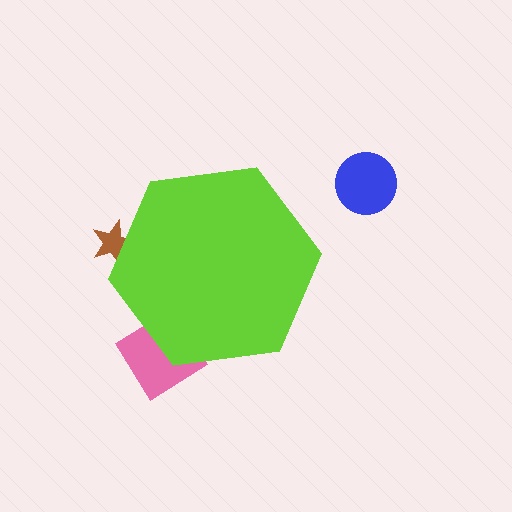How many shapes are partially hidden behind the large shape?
2 shapes are partially hidden.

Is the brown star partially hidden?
Yes, the brown star is partially hidden behind the lime hexagon.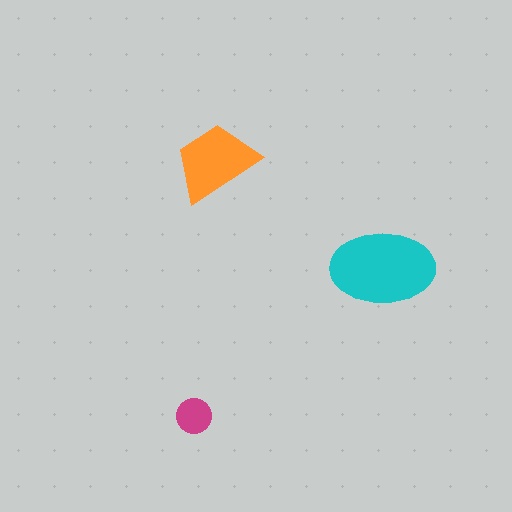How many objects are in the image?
There are 3 objects in the image.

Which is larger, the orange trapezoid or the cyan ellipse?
The cyan ellipse.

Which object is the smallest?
The magenta circle.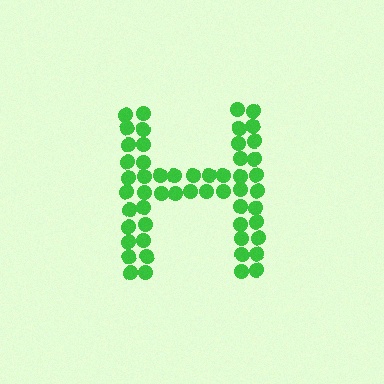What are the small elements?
The small elements are circles.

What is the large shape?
The large shape is the letter H.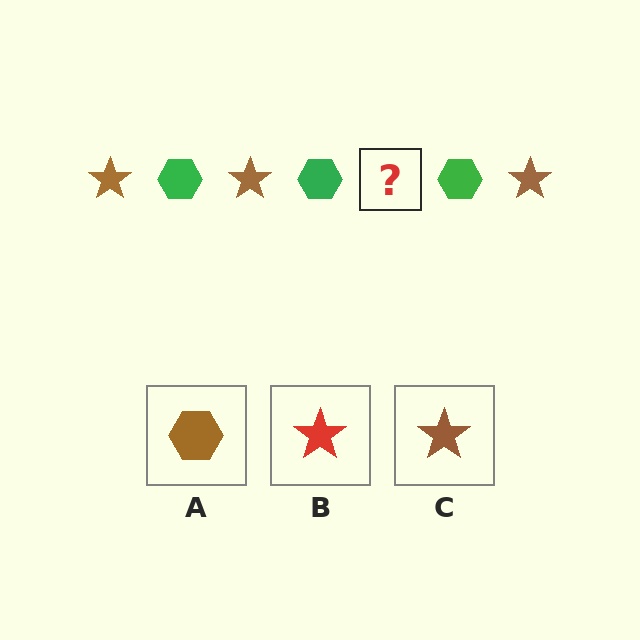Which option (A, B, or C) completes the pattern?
C.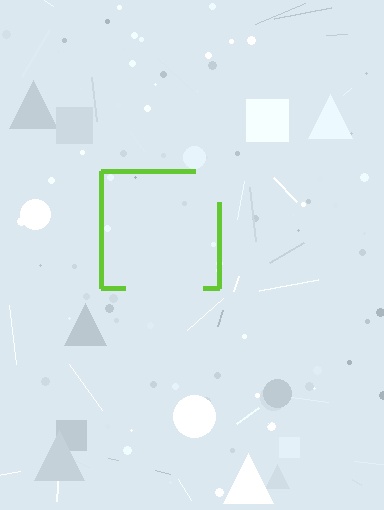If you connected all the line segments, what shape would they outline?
They would outline a square.